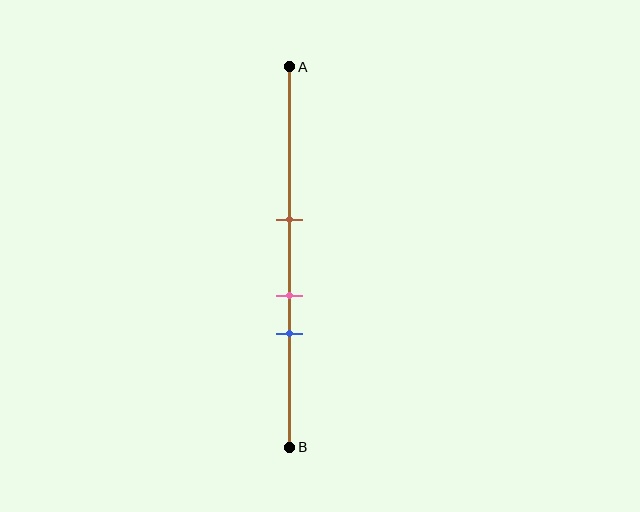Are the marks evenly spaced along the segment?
Yes, the marks are approximately evenly spaced.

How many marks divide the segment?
There are 3 marks dividing the segment.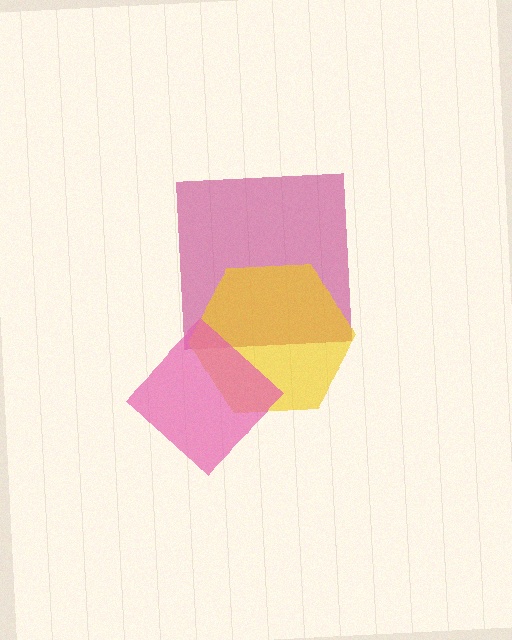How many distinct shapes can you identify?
There are 3 distinct shapes: a magenta square, a yellow hexagon, a pink diamond.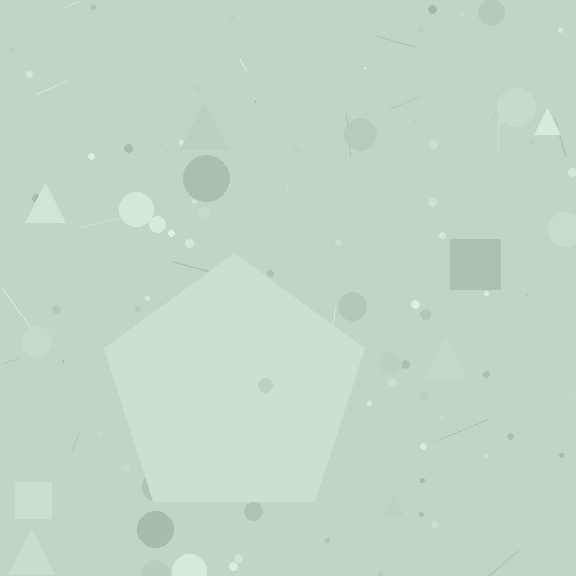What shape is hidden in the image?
A pentagon is hidden in the image.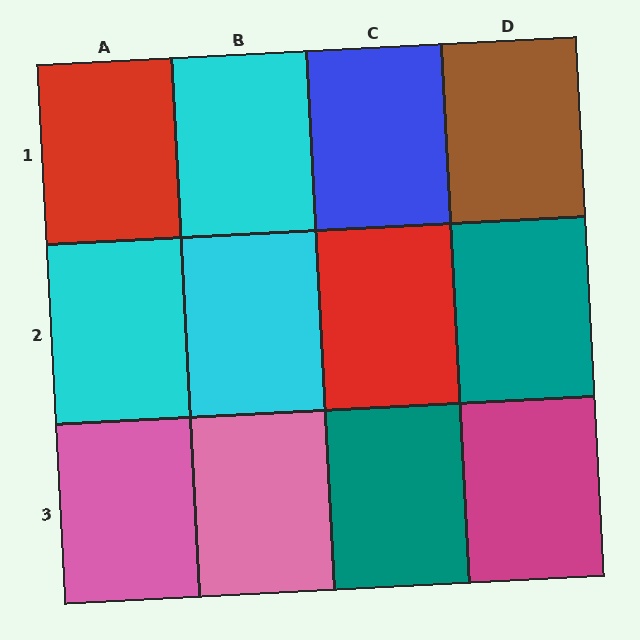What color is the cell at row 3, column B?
Pink.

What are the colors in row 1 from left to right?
Red, cyan, blue, brown.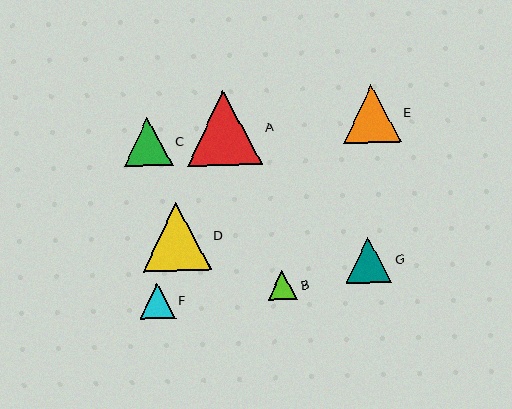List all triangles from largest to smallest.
From largest to smallest: A, D, E, C, G, F, B.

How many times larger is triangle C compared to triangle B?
Triangle C is approximately 1.6 times the size of triangle B.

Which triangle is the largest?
Triangle A is the largest with a size of approximately 75 pixels.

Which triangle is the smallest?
Triangle B is the smallest with a size of approximately 29 pixels.